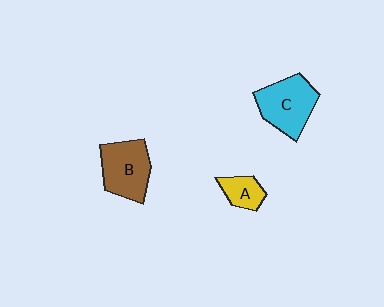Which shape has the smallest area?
Shape A (yellow).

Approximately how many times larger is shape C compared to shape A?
Approximately 2.3 times.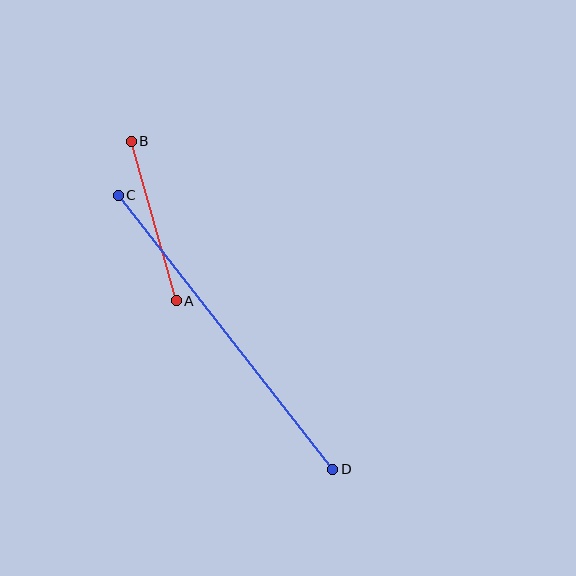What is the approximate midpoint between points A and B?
The midpoint is at approximately (154, 221) pixels.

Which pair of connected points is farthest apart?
Points C and D are farthest apart.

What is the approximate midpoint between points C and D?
The midpoint is at approximately (225, 332) pixels.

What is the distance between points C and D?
The distance is approximately 348 pixels.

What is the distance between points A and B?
The distance is approximately 166 pixels.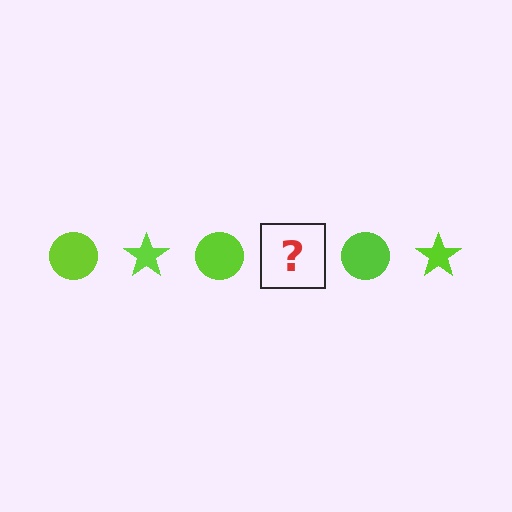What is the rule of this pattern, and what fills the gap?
The rule is that the pattern cycles through circle, star shapes in lime. The gap should be filled with a lime star.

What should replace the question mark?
The question mark should be replaced with a lime star.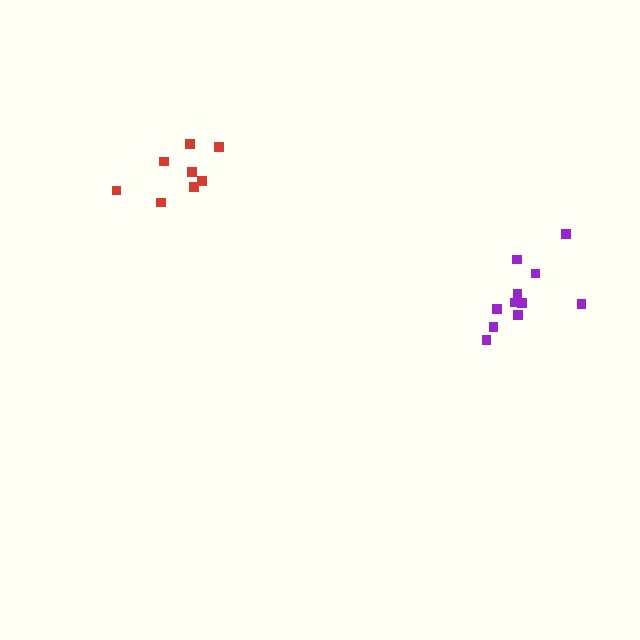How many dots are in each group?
Group 1: 11 dots, Group 2: 8 dots (19 total).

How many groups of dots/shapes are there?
There are 2 groups.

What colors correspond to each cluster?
The clusters are colored: purple, red.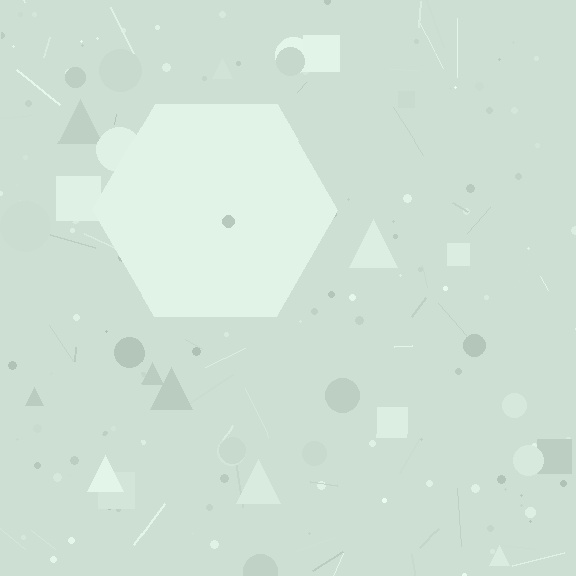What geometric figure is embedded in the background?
A hexagon is embedded in the background.